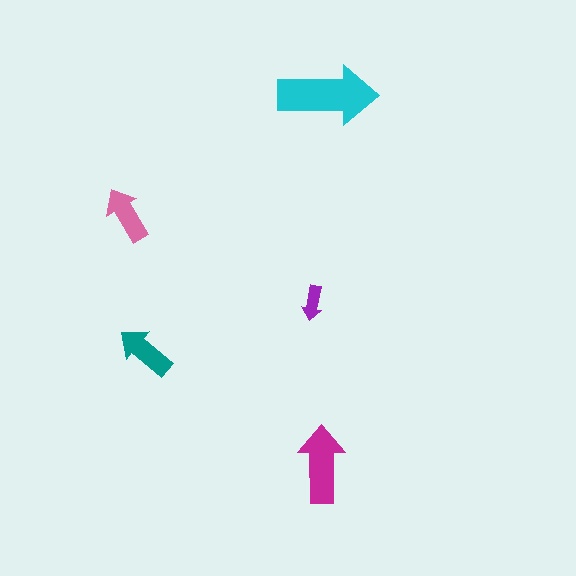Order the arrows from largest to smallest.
the cyan one, the magenta one, the teal one, the pink one, the purple one.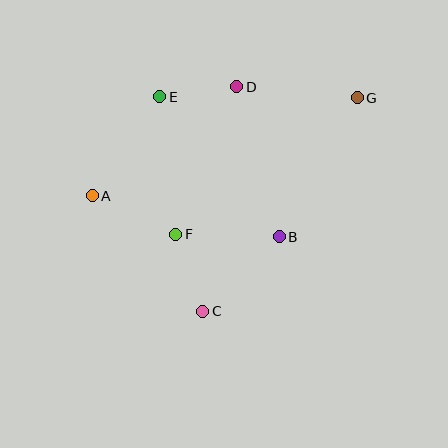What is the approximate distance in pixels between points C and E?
The distance between C and E is approximately 219 pixels.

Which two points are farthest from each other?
Points A and G are farthest from each other.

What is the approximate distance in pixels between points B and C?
The distance between B and C is approximately 107 pixels.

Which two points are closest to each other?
Points D and E are closest to each other.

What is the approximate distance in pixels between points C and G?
The distance between C and G is approximately 263 pixels.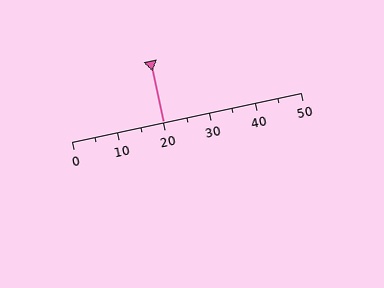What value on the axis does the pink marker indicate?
The marker indicates approximately 20.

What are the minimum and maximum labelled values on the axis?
The axis runs from 0 to 50.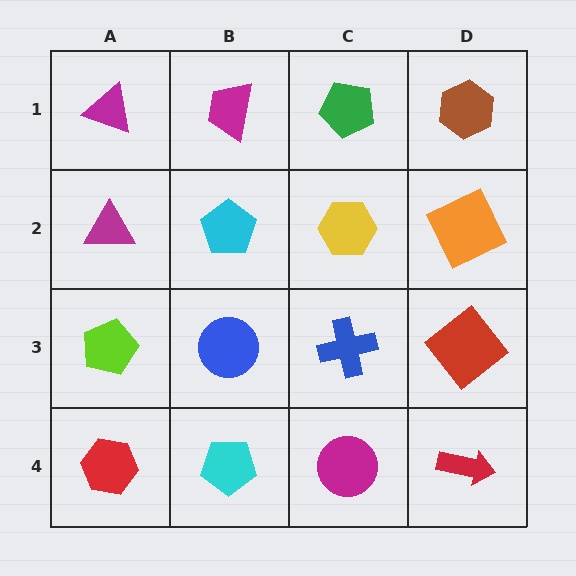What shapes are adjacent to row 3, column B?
A cyan pentagon (row 2, column B), a cyan pentagon (row 4, column B), a lime pentagon (row 3, column A), a blue cross (row 3, column C).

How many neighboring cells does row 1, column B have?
3.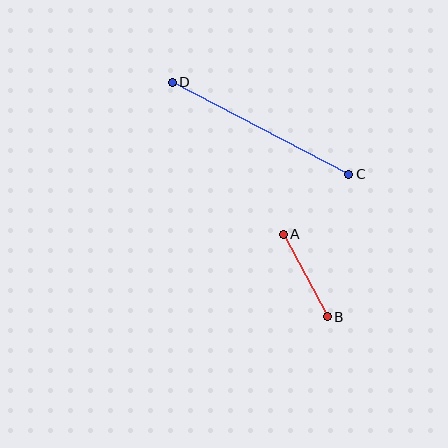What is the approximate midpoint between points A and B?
The midpoint is at approximately (305, 275) pixels.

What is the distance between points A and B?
The distance is approximately 93 pixels.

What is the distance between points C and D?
The distance is approximately 199 pixels.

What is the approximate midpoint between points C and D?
The midpoint is at approximately (260, 128) pixels.